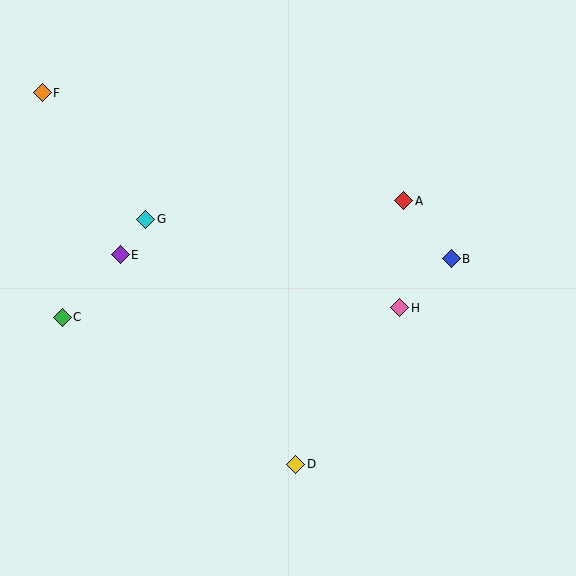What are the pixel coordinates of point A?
Point A is at (404, 201).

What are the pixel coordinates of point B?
Point B is at (451, 259).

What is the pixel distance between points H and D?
The distance between H and D is 188 pixels.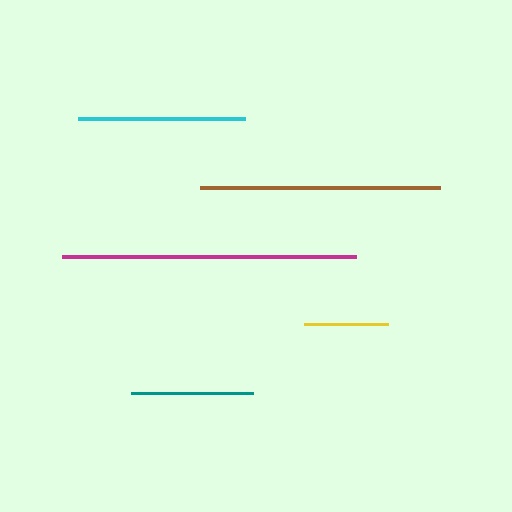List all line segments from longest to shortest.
From longest to shortest: magenta, brown, cyan, teal, yellow.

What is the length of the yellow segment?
The yellow segment is approximately 84 pixels long.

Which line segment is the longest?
The magenta line is the longest at approximately 293 pixels.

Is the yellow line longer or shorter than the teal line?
The teal line is longer than the yellow line.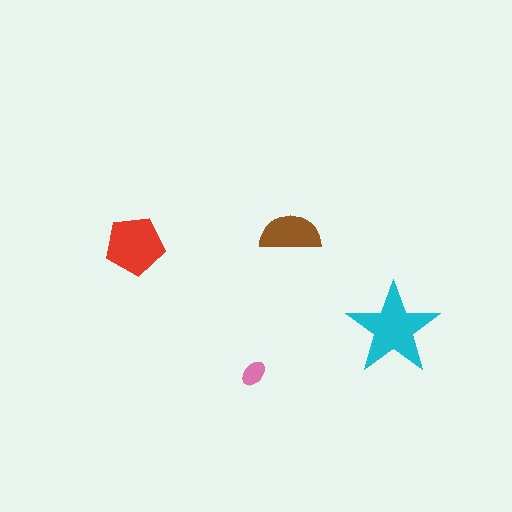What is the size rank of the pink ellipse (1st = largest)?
4th.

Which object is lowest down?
The pink ellipse is bottommost.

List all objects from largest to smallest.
The cyan star, the red pentagon, the brown semicircle, the pink ellipse.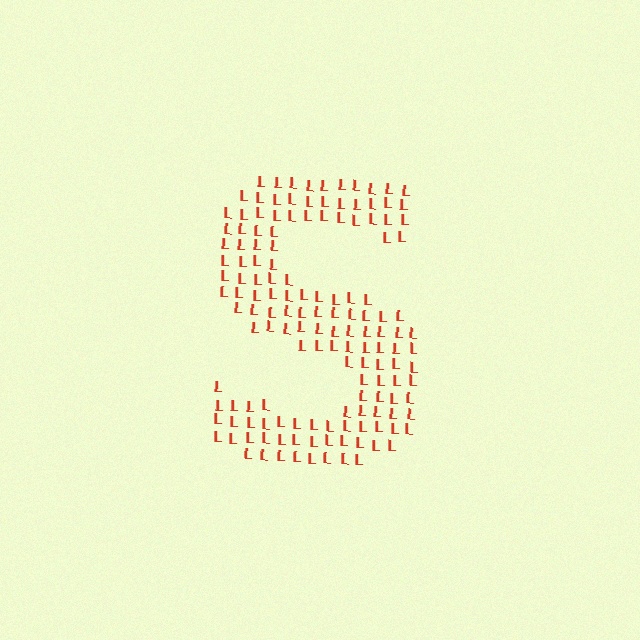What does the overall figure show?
The overall figure shows the letter S.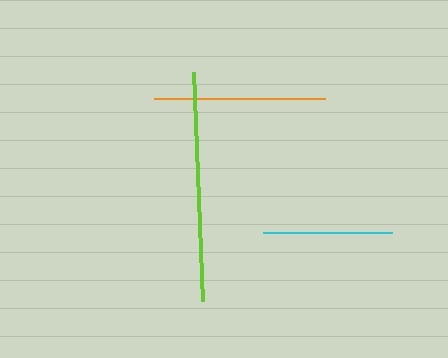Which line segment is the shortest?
The cyan line is the shortest at approximately 130 pixels.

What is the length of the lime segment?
The lime segment is approximately 229 pixels long.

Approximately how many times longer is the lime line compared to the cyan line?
The lime line is approximately 1.8 times the length of the cyan line.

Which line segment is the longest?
The lime line is the longest at approximately 229 pixels.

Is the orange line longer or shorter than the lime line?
The lime line is longer than the orange line.